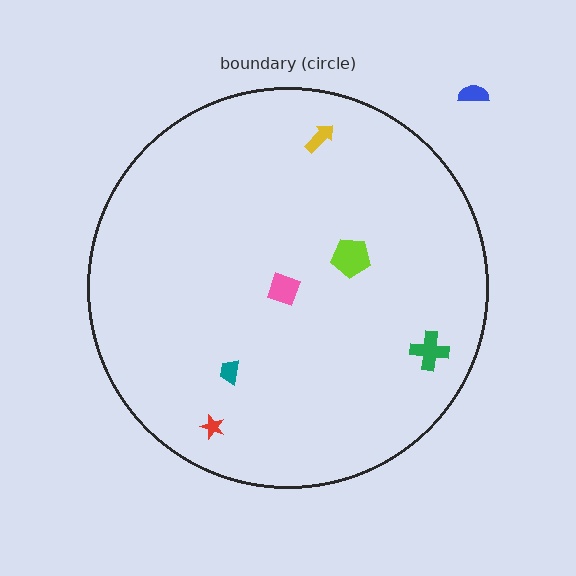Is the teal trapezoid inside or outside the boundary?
Inside.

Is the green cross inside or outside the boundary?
Inside.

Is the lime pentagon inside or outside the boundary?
Inside.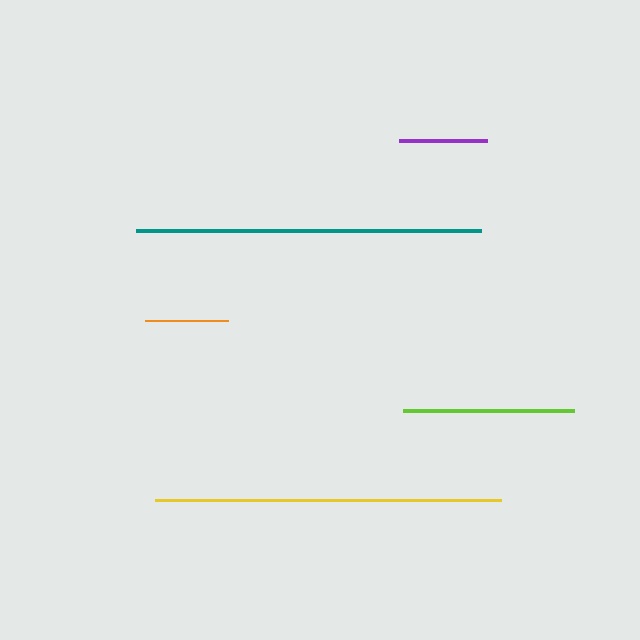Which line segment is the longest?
The yellow line is the longest at approximately 347 pixels.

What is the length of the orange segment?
The orange segment is approximately 83 pixels long.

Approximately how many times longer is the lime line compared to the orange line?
The lime line is approximately 2.1 times the length of the orange line.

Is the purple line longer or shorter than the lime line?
The lime line is longer than the purple line.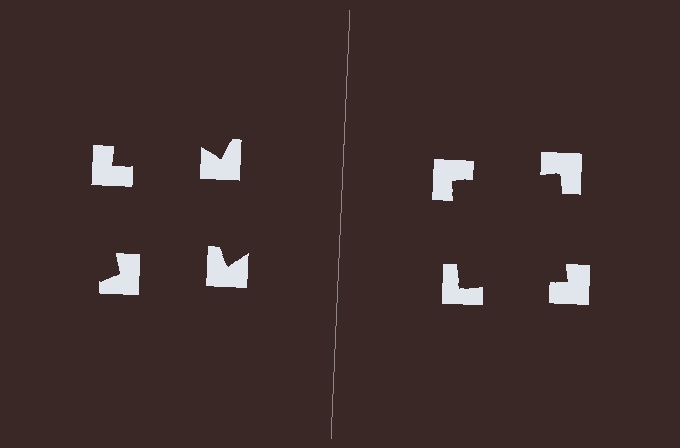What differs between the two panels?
The notched squares are positioned identically on both sides; only the wedge orientations differ. On the right they align to a square; on the left they are misaligned.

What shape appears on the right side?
An illusory square.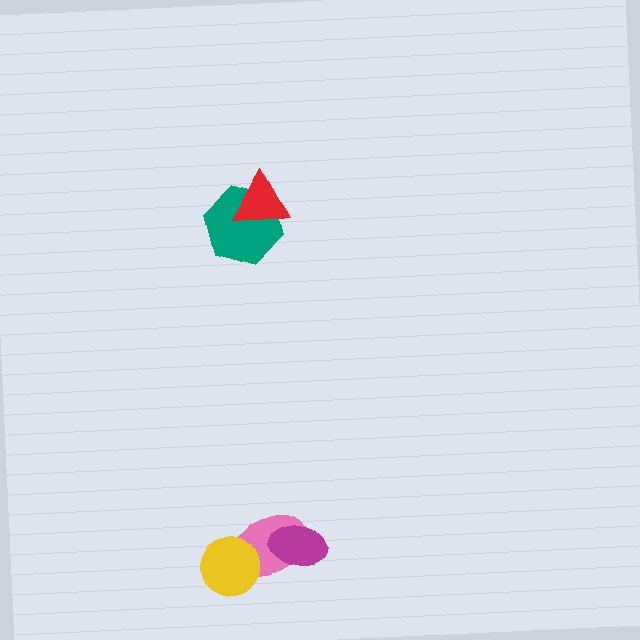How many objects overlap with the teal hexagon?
1 object overlaps with the teal hexagon.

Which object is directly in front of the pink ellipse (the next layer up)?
The magenta ellipse is directly in front of the pink ellipse.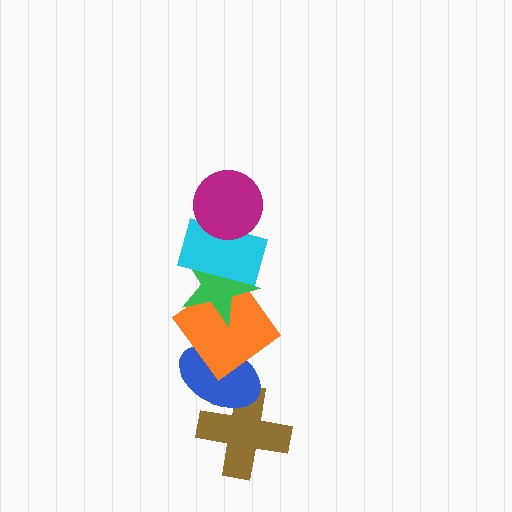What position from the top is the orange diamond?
The orange diamond is 4th from the top.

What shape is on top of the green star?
The cyan rectangle is on top of the green star.